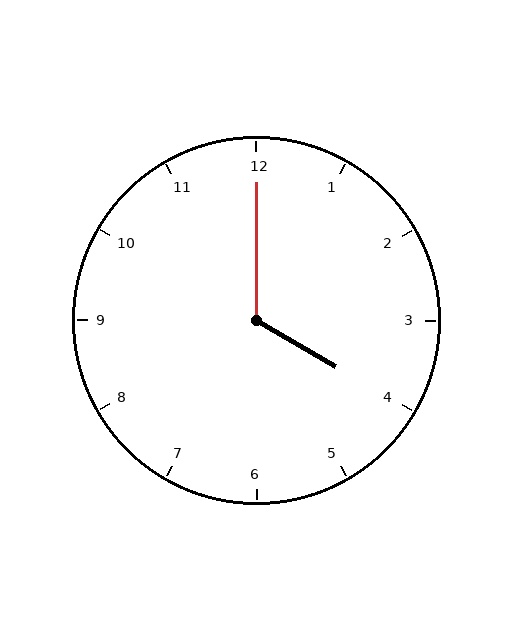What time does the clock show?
4:00.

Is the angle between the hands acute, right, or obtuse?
It is obtuse.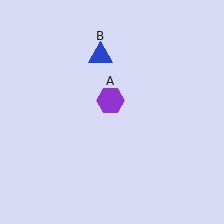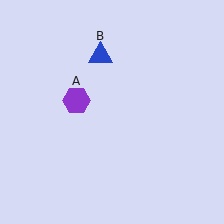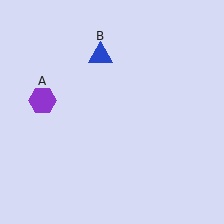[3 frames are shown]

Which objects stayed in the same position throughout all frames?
Blue triangle (object B) remained stationary.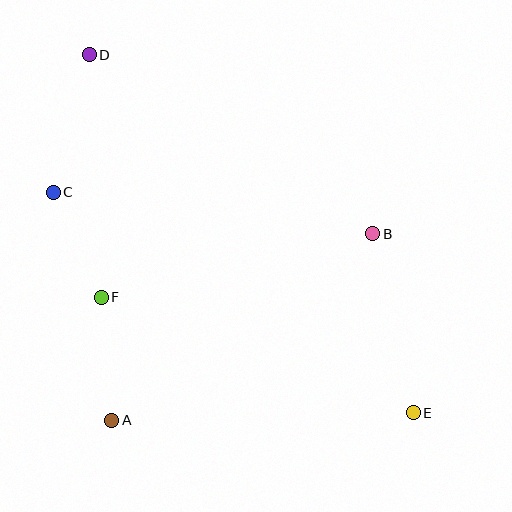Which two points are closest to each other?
Points C and F are closest to each other.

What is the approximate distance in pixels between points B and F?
The distance between B and F is approximately 279 pixels.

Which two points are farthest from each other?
Points D and E are farthest from each other.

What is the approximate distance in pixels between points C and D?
The distance between C and D is approximately 142 pixels.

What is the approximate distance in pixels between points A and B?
The distance between A and B is approximately 321 pixels.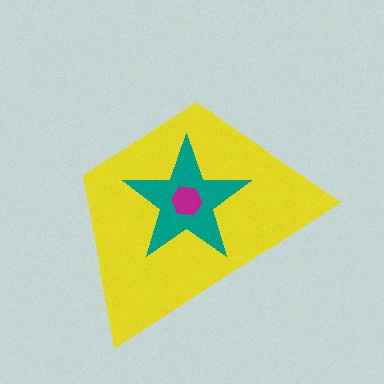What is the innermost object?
The magenta hexagon.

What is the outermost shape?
The yellow trapezoid.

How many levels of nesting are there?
3.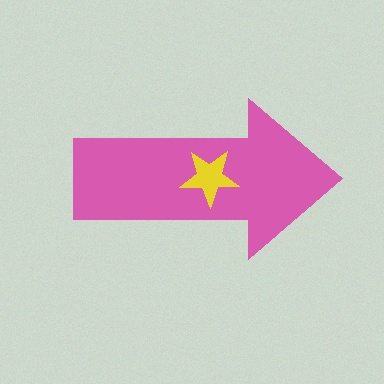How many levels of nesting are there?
2.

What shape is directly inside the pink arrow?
The yellow star.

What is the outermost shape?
The pink arrow.